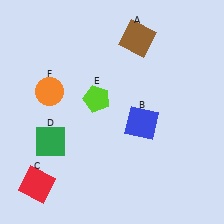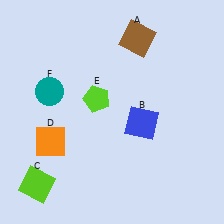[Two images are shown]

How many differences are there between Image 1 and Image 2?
There are 3 differences between the two images.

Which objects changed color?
C changed from red to lime. D changed from green to orange. F changed from orange to teal.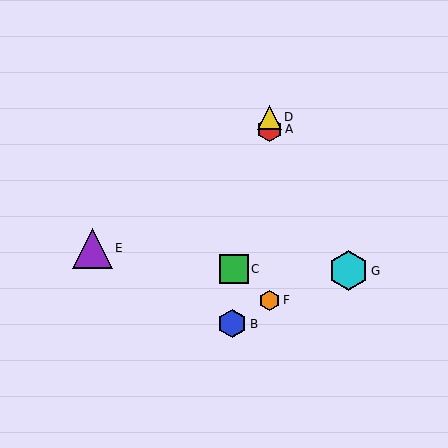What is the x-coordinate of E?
Object E is at x≈92.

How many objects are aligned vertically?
3 objects (A, D, F) are aligned vertically.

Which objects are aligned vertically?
Objects A, D, F are aligned vertically.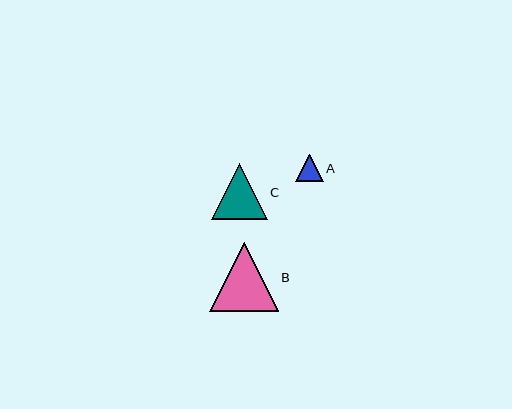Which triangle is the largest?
Triangle B is the largest with a size of approximately 68 pixels.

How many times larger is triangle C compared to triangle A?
Triangle C is approximately 2.0 times the size of triangle A.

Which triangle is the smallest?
Triangle A is the smallest with a size of approximately 28 pixels.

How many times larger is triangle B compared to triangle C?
Triangle B is approximately 1.2 times the size of triangle C.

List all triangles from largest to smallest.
From largest to smallest: B, C, A.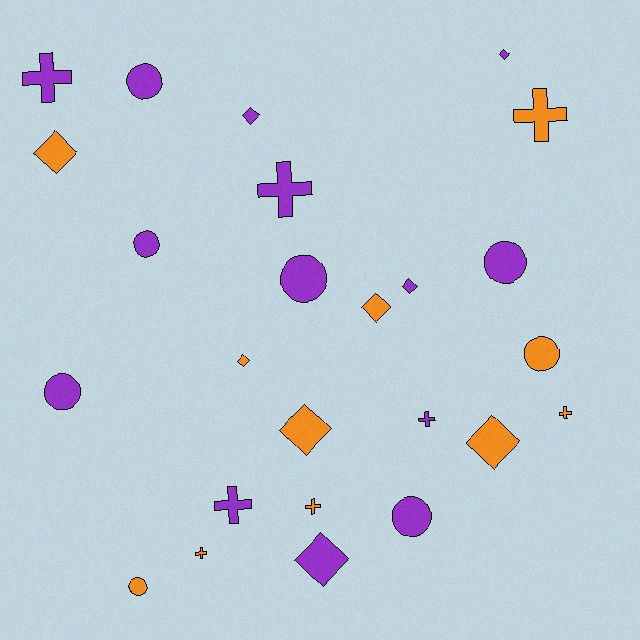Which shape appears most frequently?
Diamond, with 9 objects.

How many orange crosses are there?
There are 4 orange crosses.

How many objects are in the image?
There are 25 objects.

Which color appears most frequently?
Purple, with 14 objects.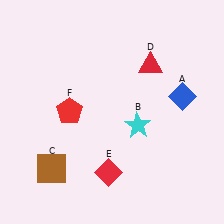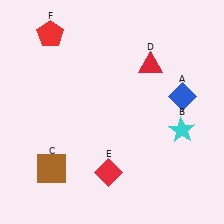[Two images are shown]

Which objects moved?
The objects that moved are: the cyan star (B), the red pentagon (F).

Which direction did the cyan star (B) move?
The cyan star (B) moved right.